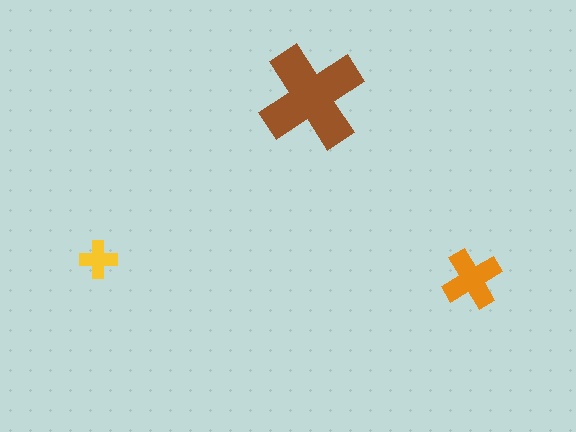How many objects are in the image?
There are 3 objects in the image.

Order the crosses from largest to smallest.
the brown one, the orange one, the yellow one.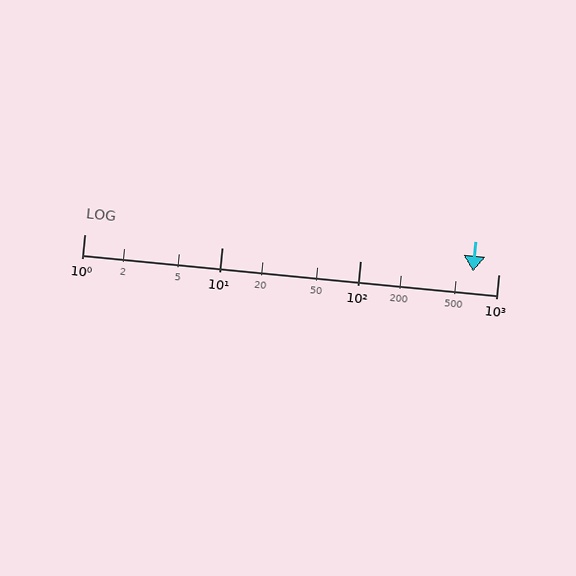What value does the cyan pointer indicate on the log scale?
The pointer indicates approximately 660.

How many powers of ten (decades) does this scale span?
The scale spans 3 decades, from 1 to 1000.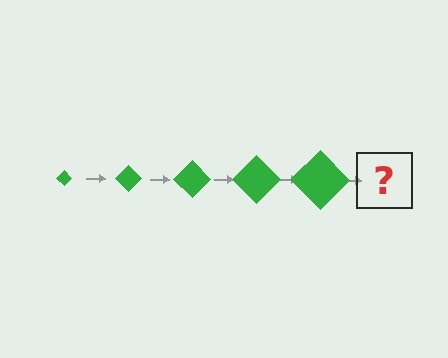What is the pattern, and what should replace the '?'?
The pattern is that the diamond gets progressively larger each step. The '?' should be a green diamond, larger than the previous one.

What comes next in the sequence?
The next element should be a green diamond, larger than the previous one.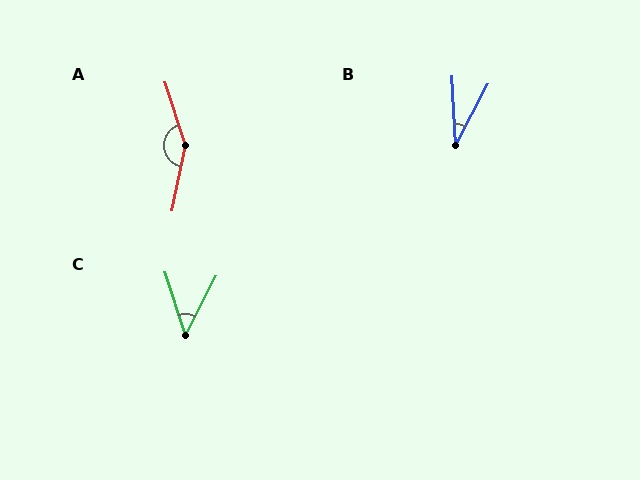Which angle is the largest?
A, at approximately 150 degrees.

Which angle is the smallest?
B, at approximately 31 degrees.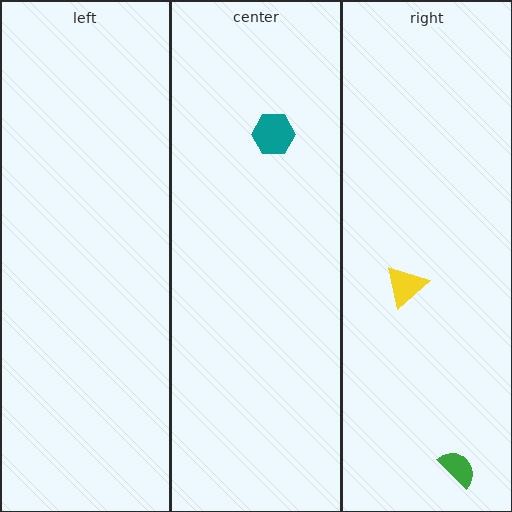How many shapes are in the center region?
1.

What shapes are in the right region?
The green semicircle, the yellow triangle.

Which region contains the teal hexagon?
The center region.